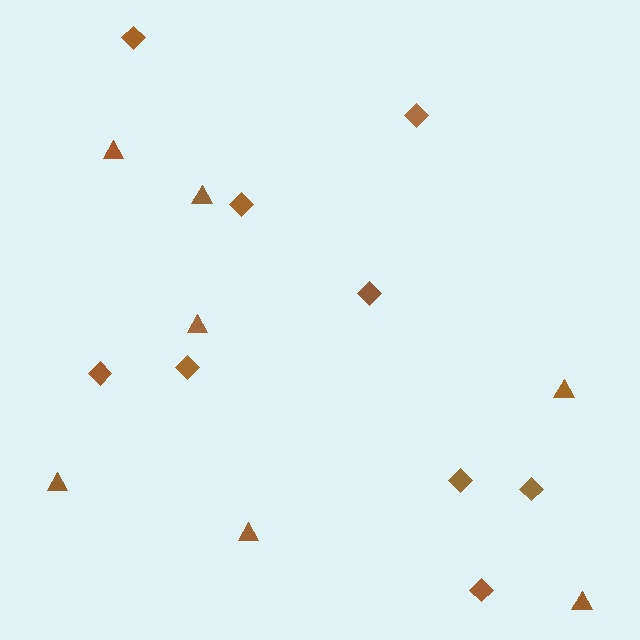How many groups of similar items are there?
There are 2 groups: one group of diamonds (9) and one group of triangles (7).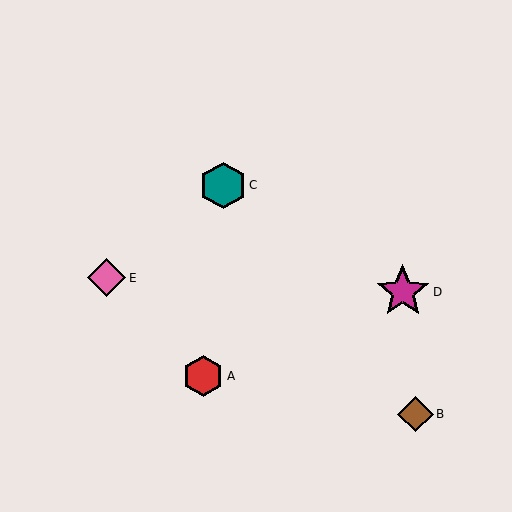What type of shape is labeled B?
Shape B is a brown diamond.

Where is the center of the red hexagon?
The center of the red hexagon is at (203, 376).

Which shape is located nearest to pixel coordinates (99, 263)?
The pink diamond (labeled E) at (107, 278) is nearest to that location.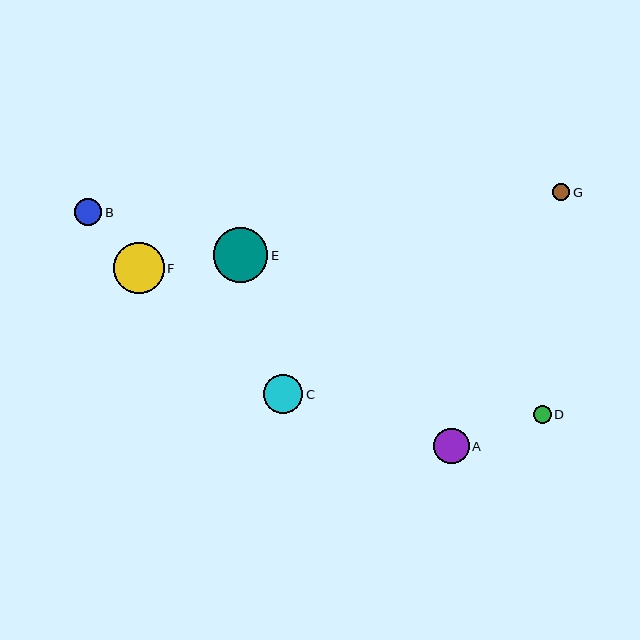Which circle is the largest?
Circle E is the largest with a size of approximately 55 pixels.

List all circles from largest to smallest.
From largest to smallest: E, F, C, A, B, D, G.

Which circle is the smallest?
Circle G is the smallest with a size of approximately 17 pixels.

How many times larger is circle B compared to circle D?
Circle B is approximately 1.6 times the size of circle D.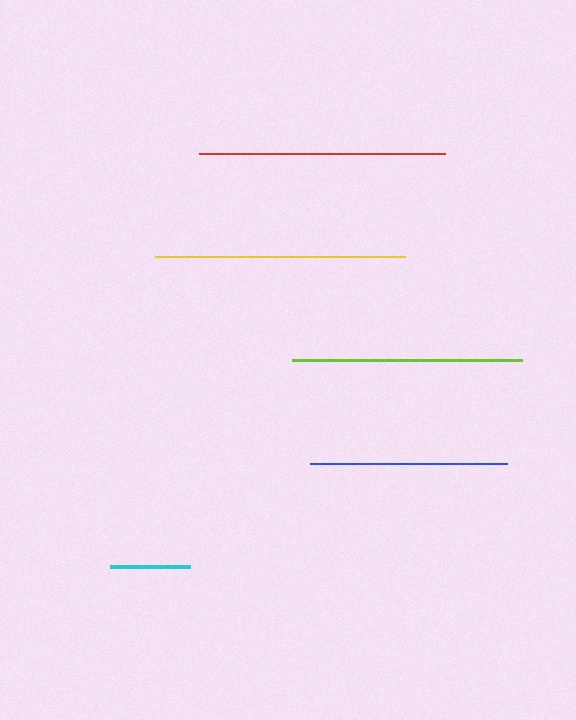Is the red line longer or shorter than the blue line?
The red line is longer than the blue line.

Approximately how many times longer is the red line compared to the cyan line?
The red line is approximately 3.1 times the length of the cyan line.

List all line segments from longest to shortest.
From longest to shortest: yellow, red, lime, blue, cyan.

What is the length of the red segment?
The red segment is approximately 247 pixels long.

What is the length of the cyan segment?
The cyan segment is approximately 80 pixels long.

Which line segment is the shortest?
The cyan line is the shortest at approximately 80 pixels.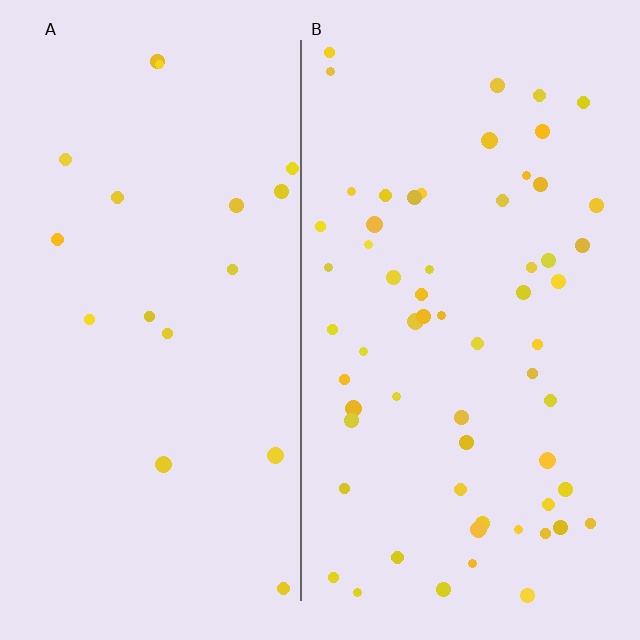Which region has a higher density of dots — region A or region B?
B (the right).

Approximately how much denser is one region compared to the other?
Approximately 3.4× — region B over region A.